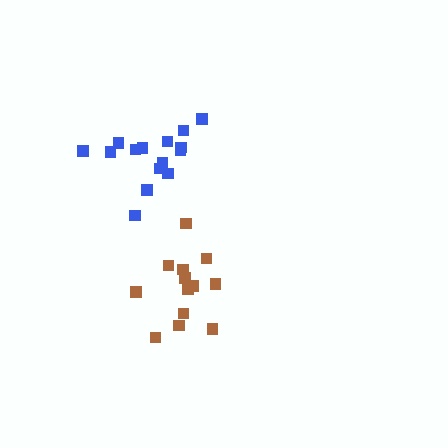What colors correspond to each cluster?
The clusters are colored: brown, blue.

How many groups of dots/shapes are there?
There are 2 groups.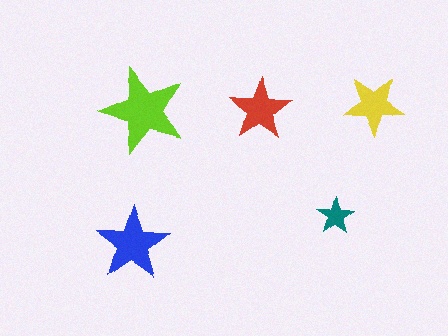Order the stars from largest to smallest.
the lime one, the blue one, the red one, the yellow one, the teal one.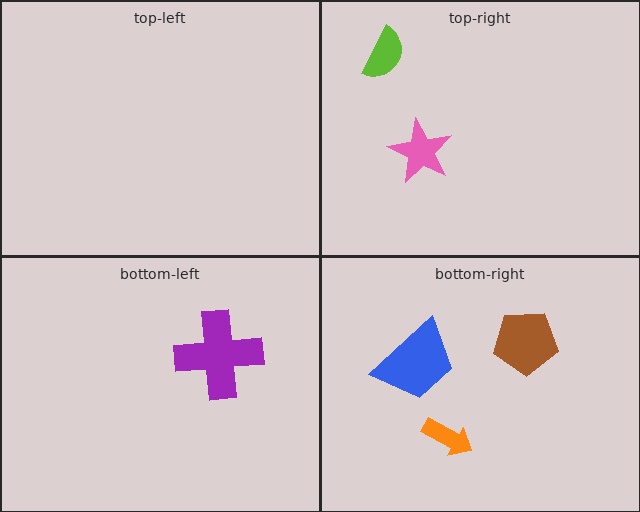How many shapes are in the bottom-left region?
1.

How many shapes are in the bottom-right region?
3.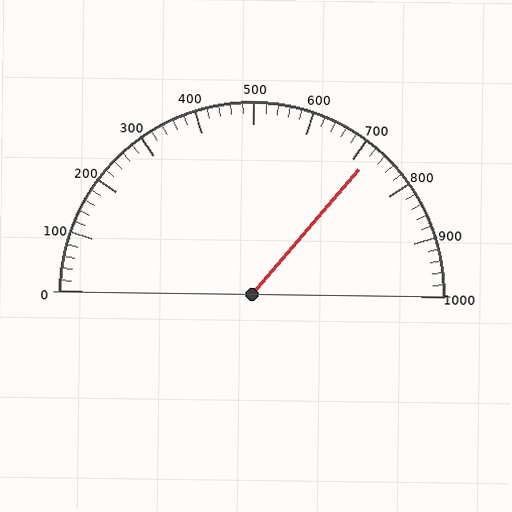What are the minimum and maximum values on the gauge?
The gauge ranges from 0 to 1000.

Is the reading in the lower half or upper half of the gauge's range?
The reading is in the upper half of the range (0 to 1000).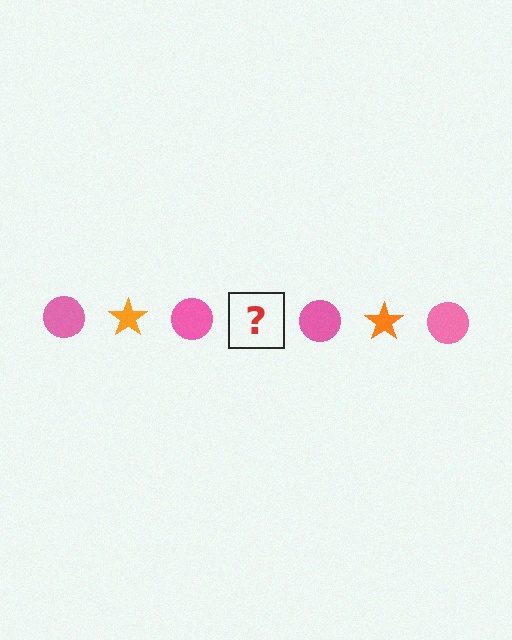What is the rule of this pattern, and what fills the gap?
The rule is that the pattern alternates between pink circle and orange star. The gap should be filled with an orange star.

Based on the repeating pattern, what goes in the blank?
The blank should be an orange star.